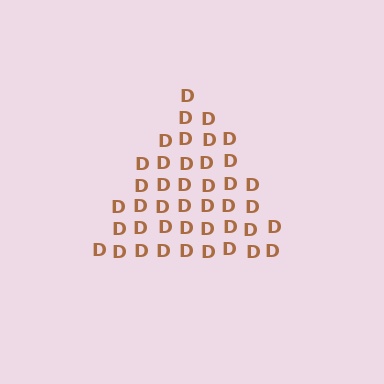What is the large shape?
The large shape is a triangle.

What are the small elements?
The small elements are letter D's.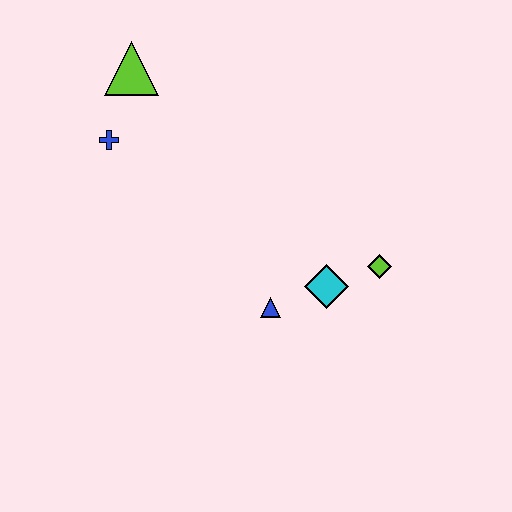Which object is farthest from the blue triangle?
The lime triangle is farthest from the blue triangle.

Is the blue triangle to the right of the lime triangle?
Yes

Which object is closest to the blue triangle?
The cyan diamond is closest to the blue triangle.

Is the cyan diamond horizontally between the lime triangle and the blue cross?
No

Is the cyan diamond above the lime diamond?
No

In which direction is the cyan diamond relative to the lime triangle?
The cyan diamond is below the lime triangle.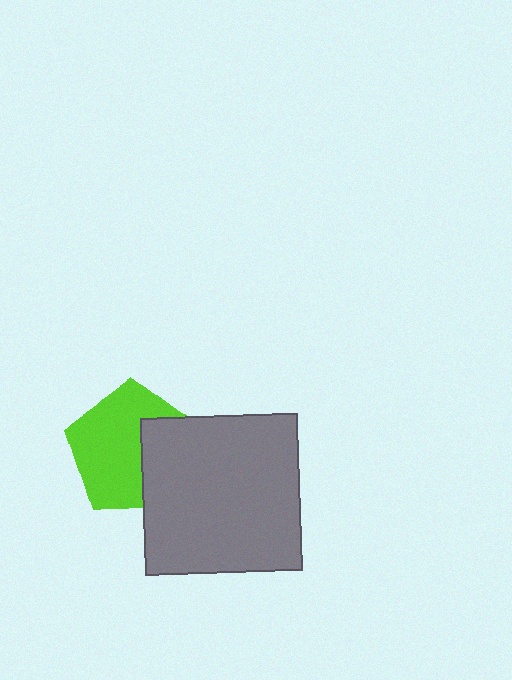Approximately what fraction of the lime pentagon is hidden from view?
Roughly 35% of the lime pentagon is hidden behind the gray square.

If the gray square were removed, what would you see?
You would see the complete lime pentagon.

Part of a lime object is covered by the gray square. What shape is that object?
It is a pentagon.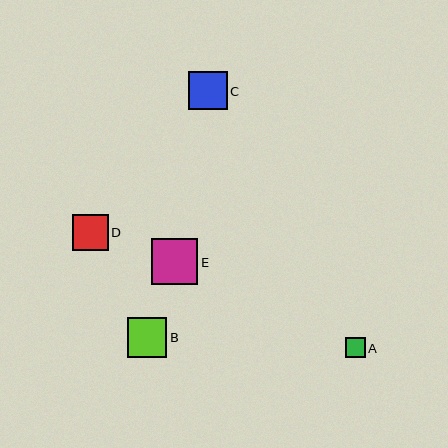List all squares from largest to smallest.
From largest to smallest: E, B, C, D, A.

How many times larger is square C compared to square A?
Square C is approximately 2.0 times the size of square A.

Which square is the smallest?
Square A is the smallest with a size of approximately 20 pixels.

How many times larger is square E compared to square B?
Square E is approximately 1.2 times the size of square B.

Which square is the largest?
Square E is the largest with a size of approximately 46 pixels.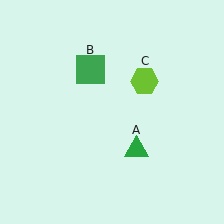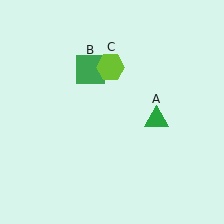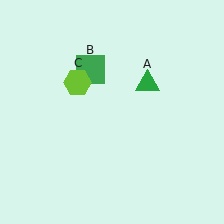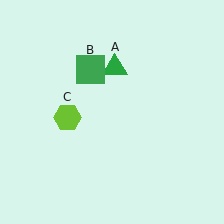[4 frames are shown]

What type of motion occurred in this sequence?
The green triangle (object A), lime hexagon (object C) rotated counterclockwise around the center of the scene.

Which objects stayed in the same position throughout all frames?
Green square (object B) remained stationary.